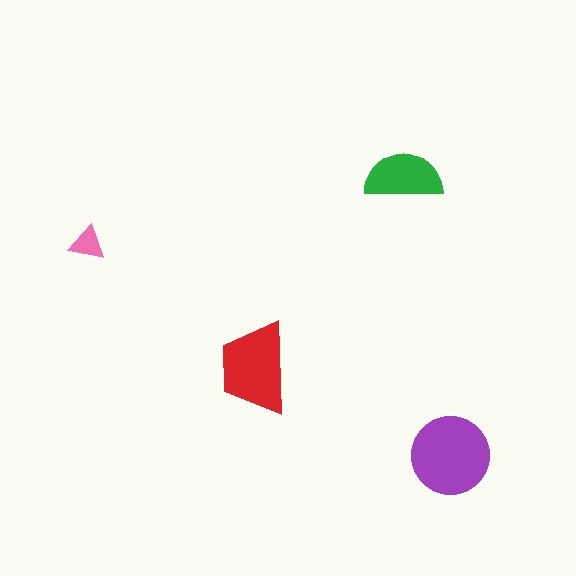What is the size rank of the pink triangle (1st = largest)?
4th.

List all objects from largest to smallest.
The purple circle, the red trapezoid, the green semicircle, the pink triangle.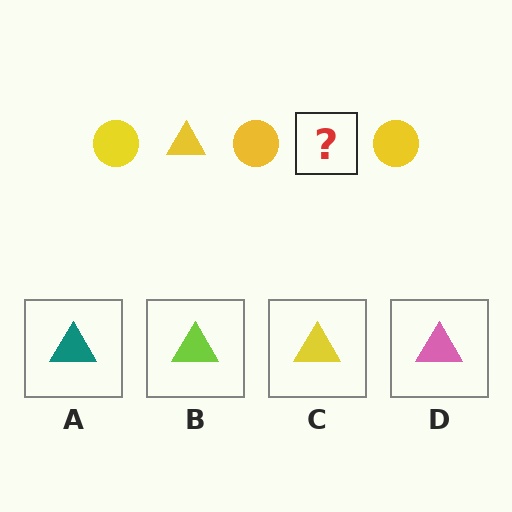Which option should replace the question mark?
Option C.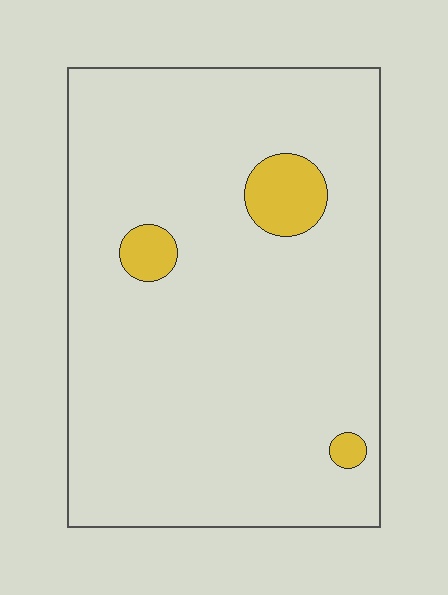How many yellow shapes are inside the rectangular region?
3.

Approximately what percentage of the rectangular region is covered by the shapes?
Approximately 5%.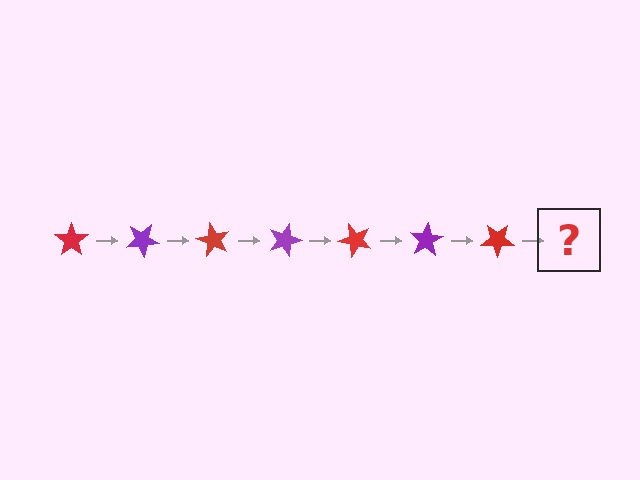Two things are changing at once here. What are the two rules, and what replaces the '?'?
The two rules are that it rotates 30 degrees each step and the color cycles through red and purple. The '?' should be a purple star, rotated 210 degrees from the start.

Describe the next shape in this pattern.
It should be a purple star, rotated 210 degrees from the start.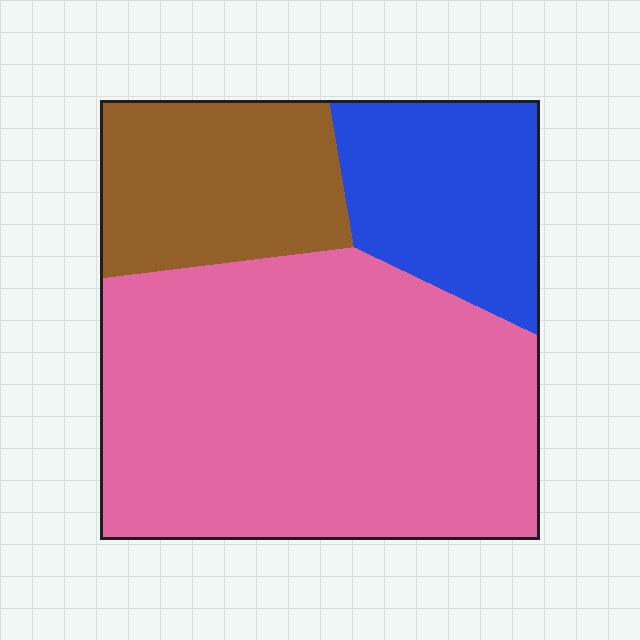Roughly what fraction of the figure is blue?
Blue covers about 20% of the figure.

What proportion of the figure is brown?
Brown covers roughly 20% of the figure.